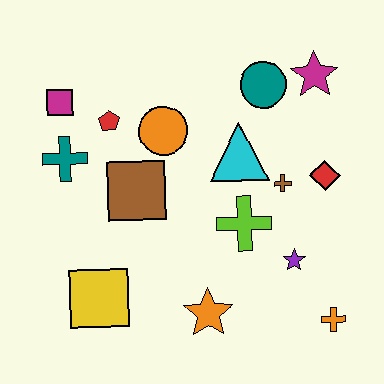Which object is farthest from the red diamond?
The magenta square is farthest from the red diamond.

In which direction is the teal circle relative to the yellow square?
The teal circle is above the yellow square.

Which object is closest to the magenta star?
The teal circle is closest to the magenta star.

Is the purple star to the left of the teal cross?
No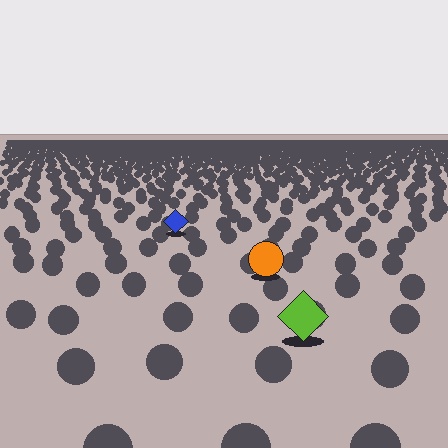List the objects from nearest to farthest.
From nearest to farthest: the lime diamond, the orange circle, the blue diamond.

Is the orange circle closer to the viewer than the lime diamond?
No. The lime diamond is closer — you can tell from the texture gradient: the ground texture is coarser near it.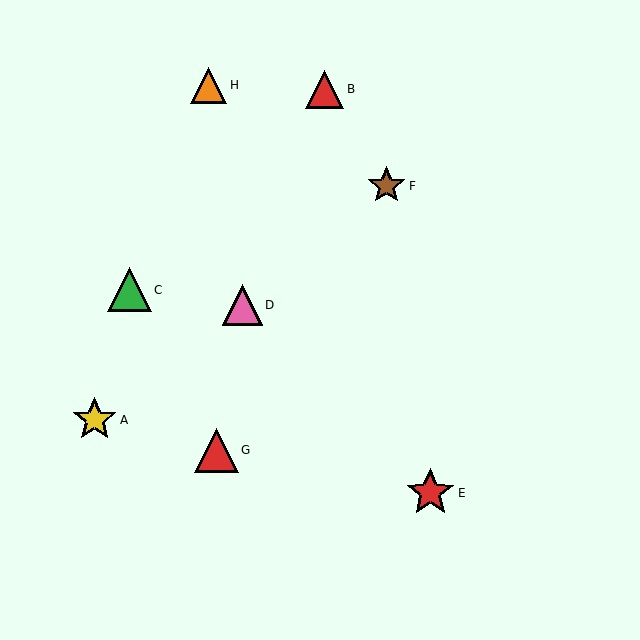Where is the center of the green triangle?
The center of the green triangle is at (129, 290).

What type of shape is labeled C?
Shape C is a green triangle.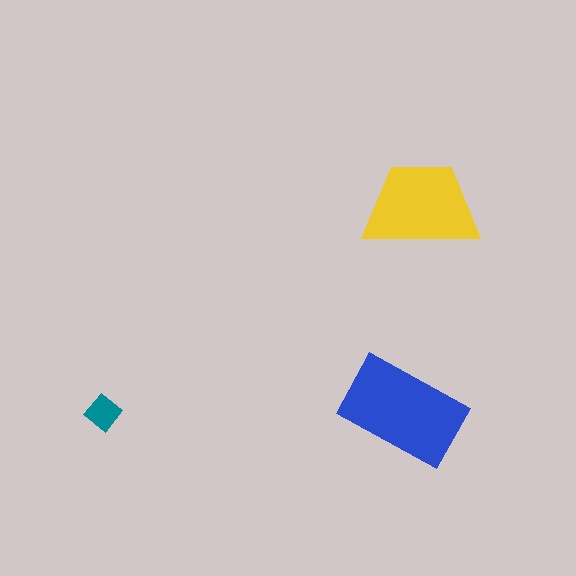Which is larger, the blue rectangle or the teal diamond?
The blue rectangle.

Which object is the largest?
The blue rectangle.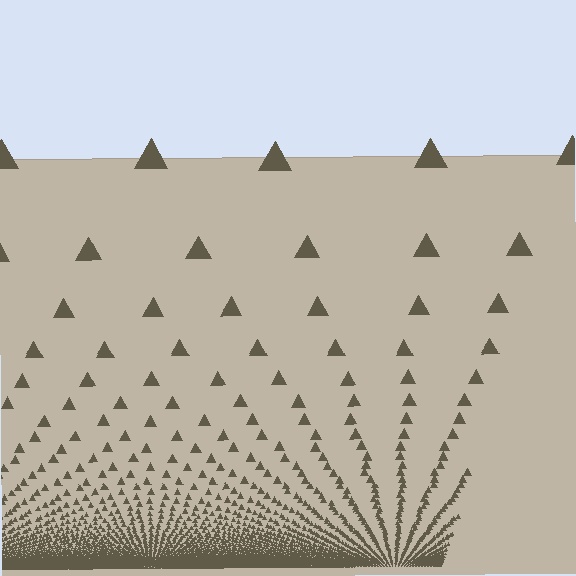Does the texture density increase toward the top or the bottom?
Density increases toward the bottom.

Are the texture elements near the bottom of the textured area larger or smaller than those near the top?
Smaller. The gradient is inverted — elements near the bottom are smaller and denser.